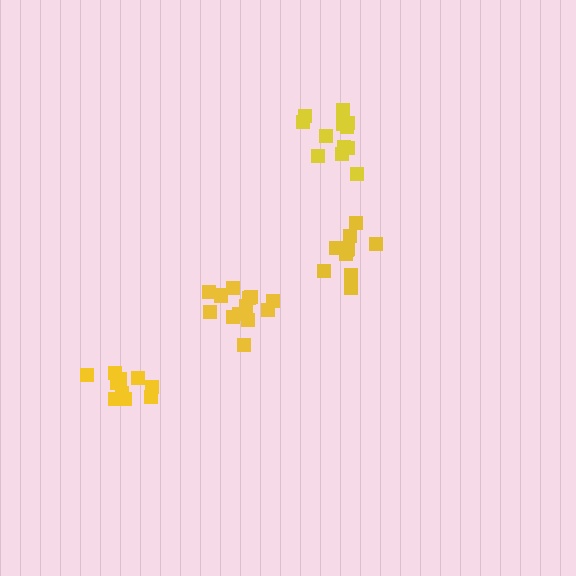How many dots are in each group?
Group 1: 12 dots, Group 2: 10 dots, Group 3: 10 dots, Group 4: 13 dots (45 total).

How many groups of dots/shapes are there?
There are 4 groups.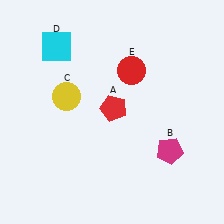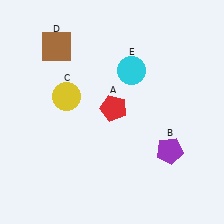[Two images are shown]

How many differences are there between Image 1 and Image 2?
There are 3 differences between the two images.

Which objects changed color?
B changed from magenta to purple. D changed from cyan to brown. E changed from red to cyan.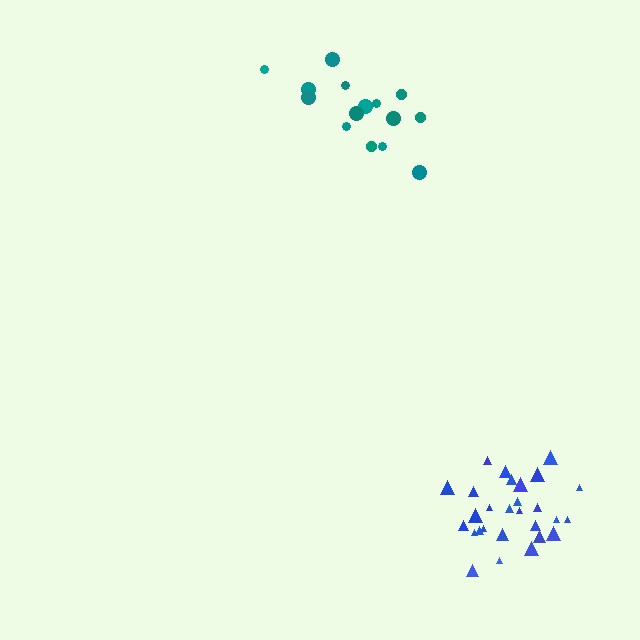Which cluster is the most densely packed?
Blue.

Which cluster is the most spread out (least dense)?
Teal.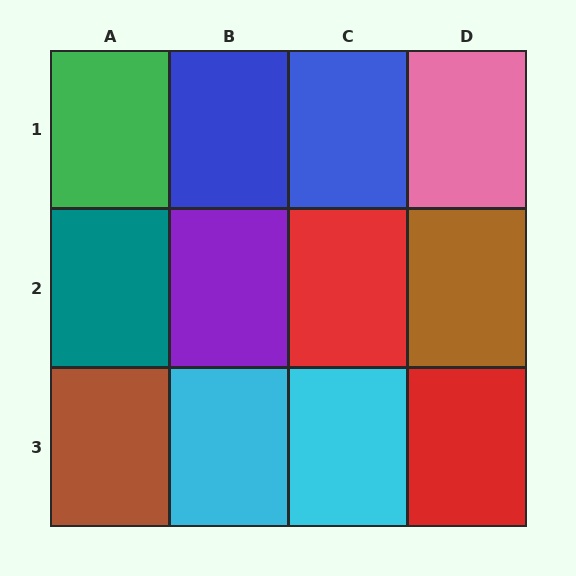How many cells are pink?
1 cell is pink.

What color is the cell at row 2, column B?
Purple.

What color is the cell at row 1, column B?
Blue.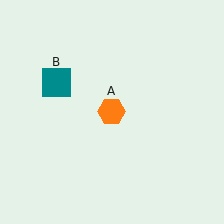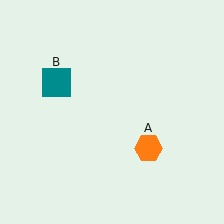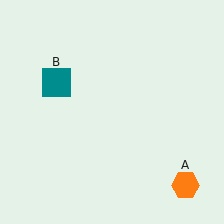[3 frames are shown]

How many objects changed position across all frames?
1 object changed position: orange hexagon (object A).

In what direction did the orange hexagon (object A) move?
The orange hexagon (object A) moved down and to the right.